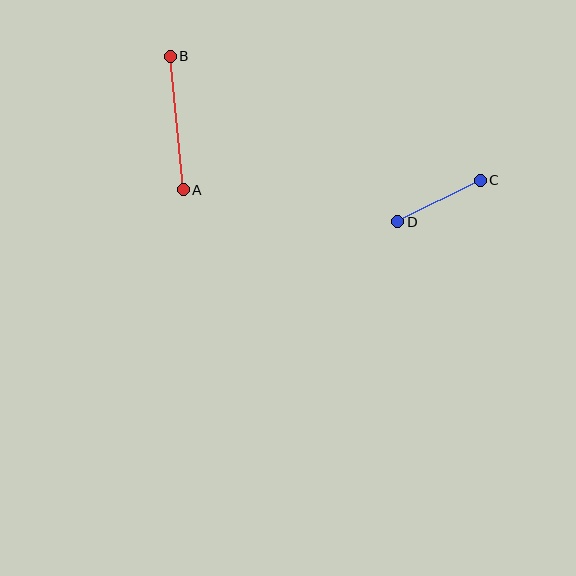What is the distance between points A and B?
The distance is approximately 135 pixels.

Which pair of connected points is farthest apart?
Points A and B are farthest apart.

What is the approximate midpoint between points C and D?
The midpoint is at approximately (439, 201) pixels.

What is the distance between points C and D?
The distance is approximately 92 pixels.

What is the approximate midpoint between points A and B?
The midpoint is at approximately (177, 123) pixels.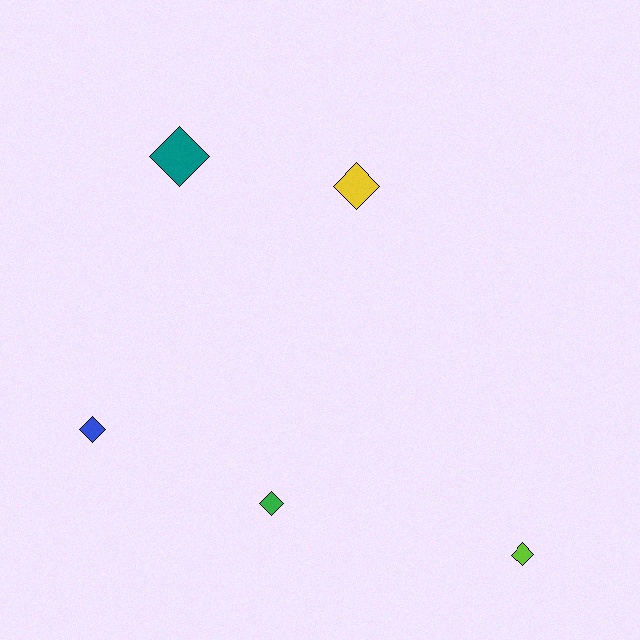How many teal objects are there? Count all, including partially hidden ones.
There is 1 teal object.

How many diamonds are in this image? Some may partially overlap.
There are 5 diamonds.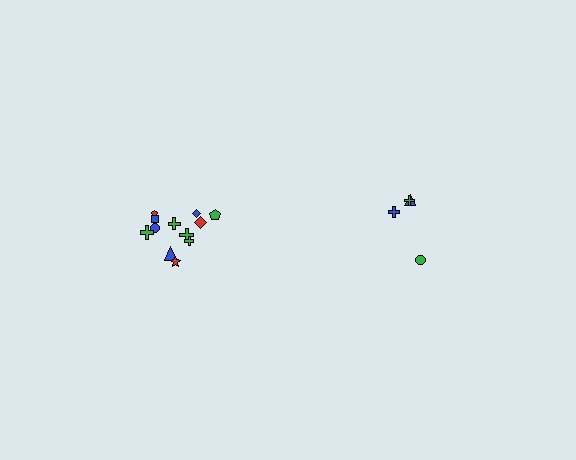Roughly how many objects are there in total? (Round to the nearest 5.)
Roughly 15 objects in total.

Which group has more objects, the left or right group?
The left group.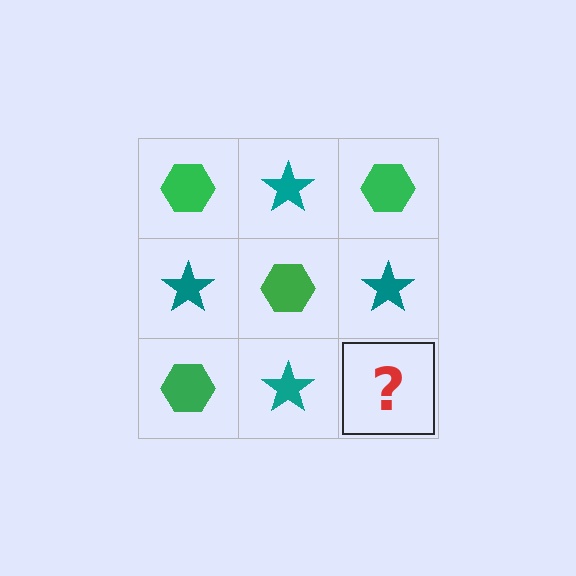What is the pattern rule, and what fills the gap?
The rule is that it alternates green hexagon and teal star in a checkerboard pattern. The gap should be filled with a green hexagon.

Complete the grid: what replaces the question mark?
The question mark should be replaced with a green hexagon.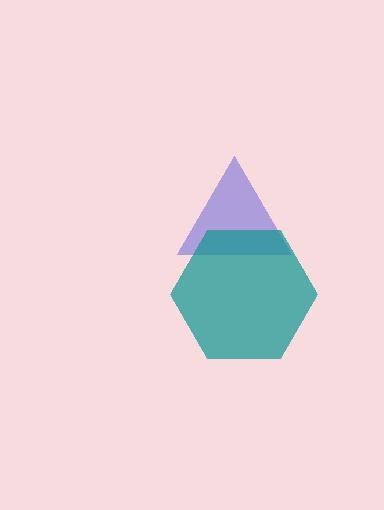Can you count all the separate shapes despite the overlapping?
Yes, there are 2 separate shapes.